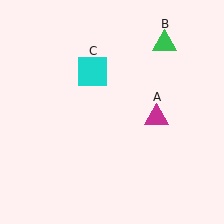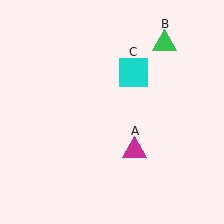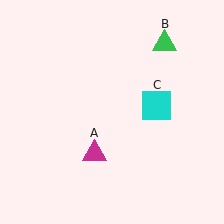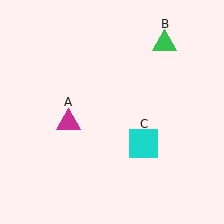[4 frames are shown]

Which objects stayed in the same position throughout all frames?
Green triangle (object B) remained stationary.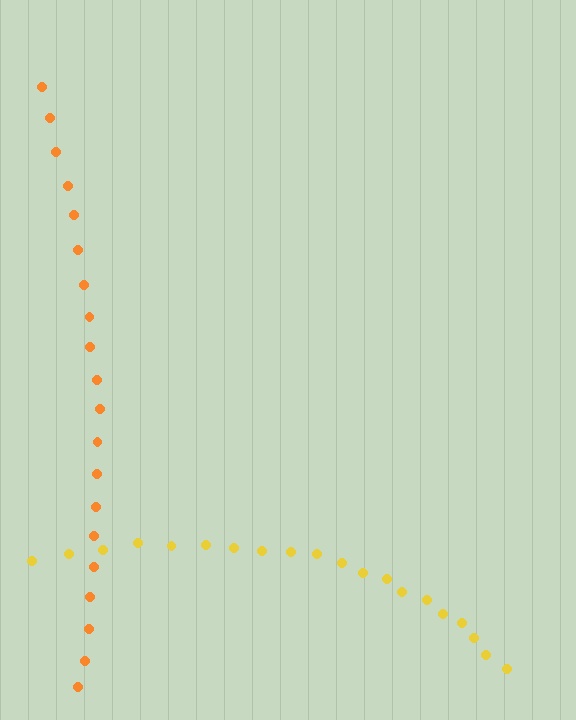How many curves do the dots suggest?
There are 2 distinct paths.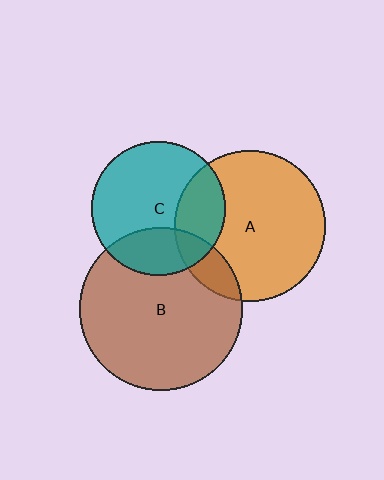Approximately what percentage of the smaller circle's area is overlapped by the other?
Approximately 25%.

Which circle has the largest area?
Circle B (brown).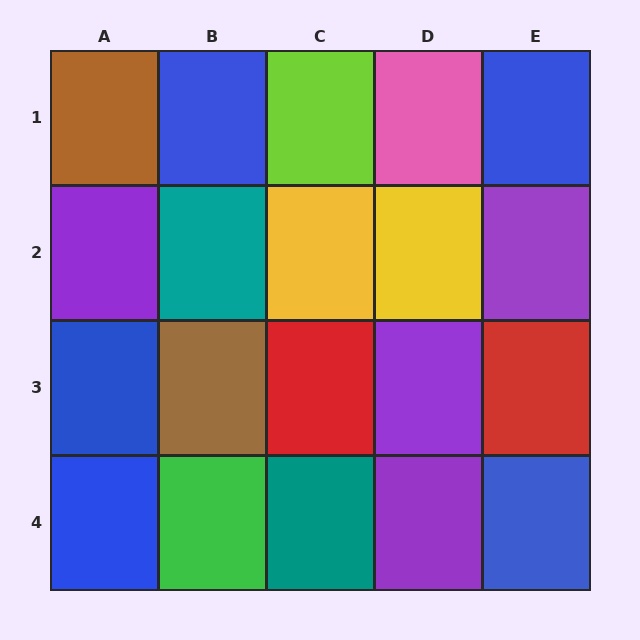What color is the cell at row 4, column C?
Teal.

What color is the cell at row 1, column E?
Blue.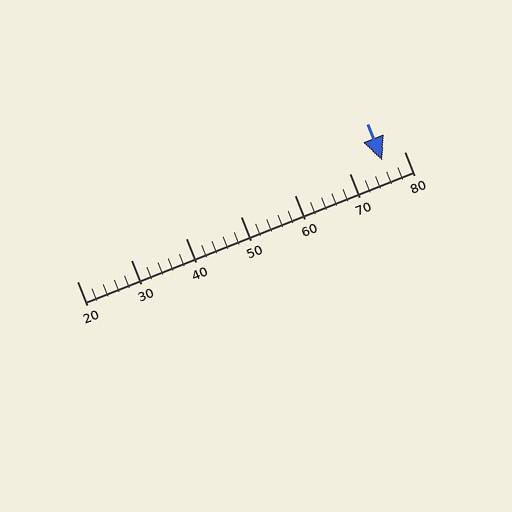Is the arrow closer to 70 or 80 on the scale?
The arrow is closer to 80.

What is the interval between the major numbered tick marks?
The major tick marks are spaced 10 units apart.